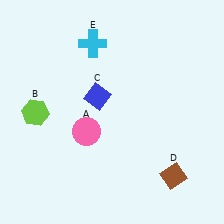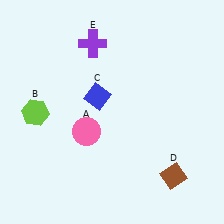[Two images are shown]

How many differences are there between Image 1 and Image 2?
There is 1 difference between the two images.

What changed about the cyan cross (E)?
In Image 1, E is cyan. In Image 2, it changed to purple.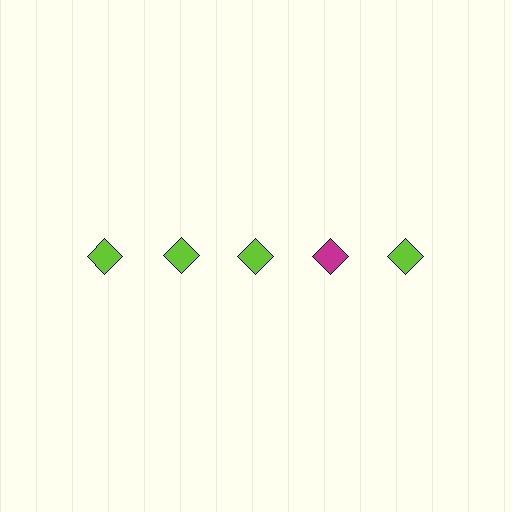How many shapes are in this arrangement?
There are 5 shapes arranged in a grid pattern.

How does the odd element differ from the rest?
It has a different color: magenta instead of lime.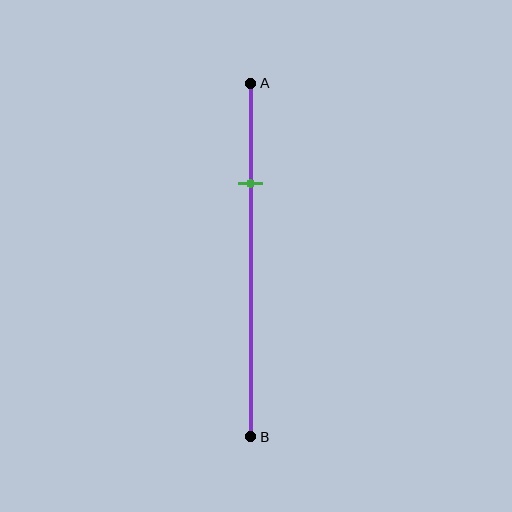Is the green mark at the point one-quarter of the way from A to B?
No, the mark is at about 30% from A, not at the 25% one-quarter point.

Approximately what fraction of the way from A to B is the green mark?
The green mark is approximately 30% of the way from A to B.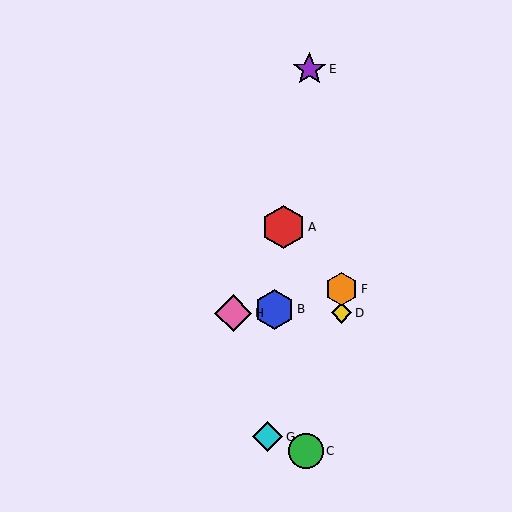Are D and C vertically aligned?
No, D is at x≈341 and C is at x≈306.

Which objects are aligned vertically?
Objects D, F are aligned vertically.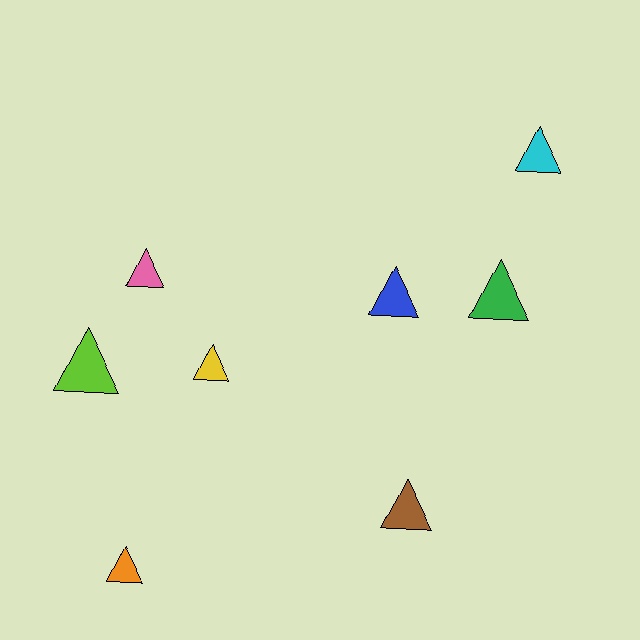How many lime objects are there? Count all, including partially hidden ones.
There is 1 lime object.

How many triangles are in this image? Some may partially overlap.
There are 8 triangles.